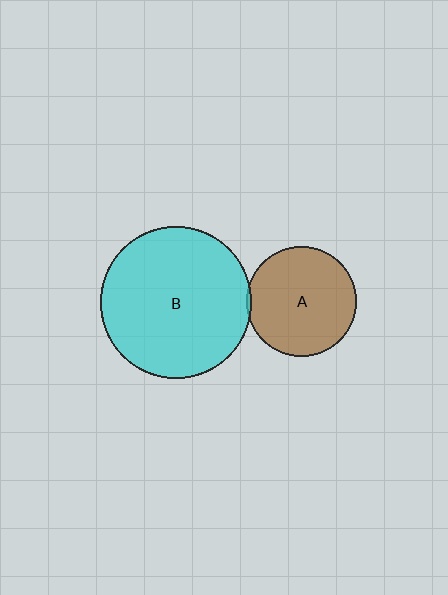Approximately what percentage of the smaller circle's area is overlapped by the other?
Approximately 5%.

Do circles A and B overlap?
Yes.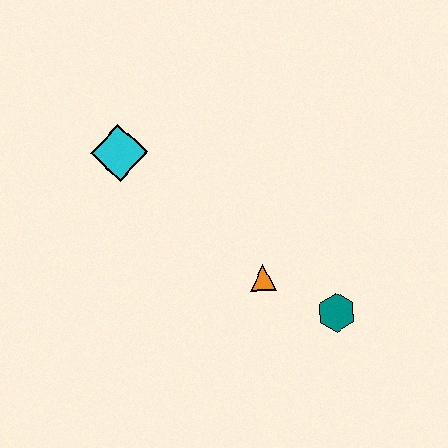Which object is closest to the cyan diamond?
The orange triangle is closest to the cyan diamond.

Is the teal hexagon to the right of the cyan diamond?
Yes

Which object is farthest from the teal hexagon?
The cyan diamond is farthest from the teal hexagon.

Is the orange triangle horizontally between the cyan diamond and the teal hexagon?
Yes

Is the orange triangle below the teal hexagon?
No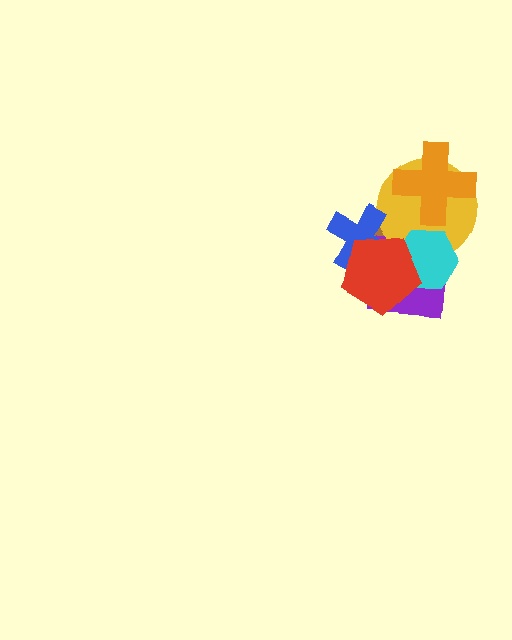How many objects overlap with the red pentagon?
5 objects overlap with the red pentagon.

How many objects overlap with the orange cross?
1 object overlaps with the orange cross.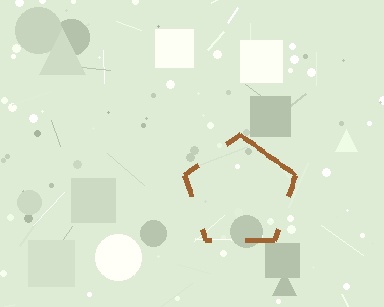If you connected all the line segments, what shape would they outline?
They would outline a pentagon.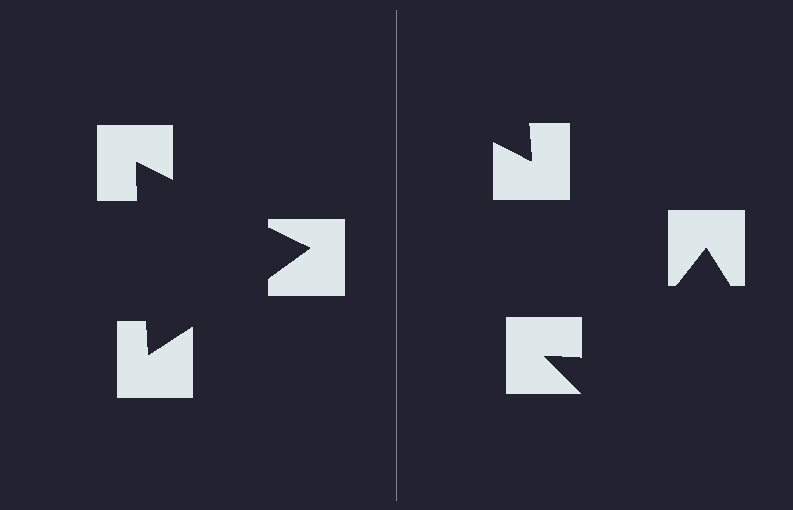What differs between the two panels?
The notched squares are positioned identically on both sides; only the wedge orientations differ. On the left they align to a triangle; on the right they are misaligned.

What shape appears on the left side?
An illusory triangle.